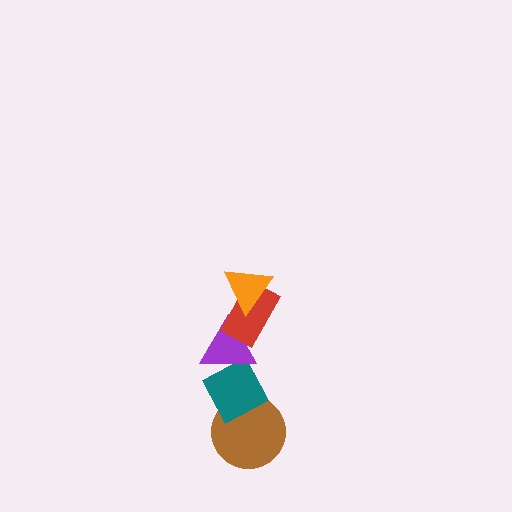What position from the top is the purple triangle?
The purple triangle is 3rd from the top.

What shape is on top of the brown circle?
The teal diamond is on top of the brown circle.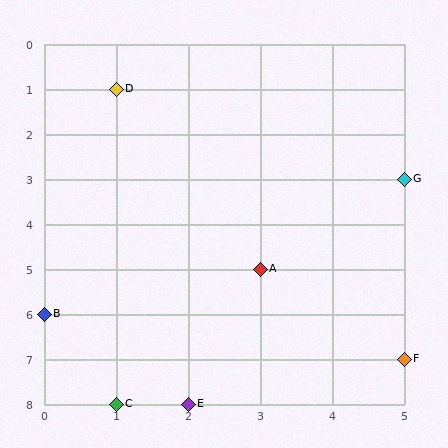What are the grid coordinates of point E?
Point E is at grid coordinates (2, 8).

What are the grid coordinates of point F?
Point F is at grid coordinates (5, 7).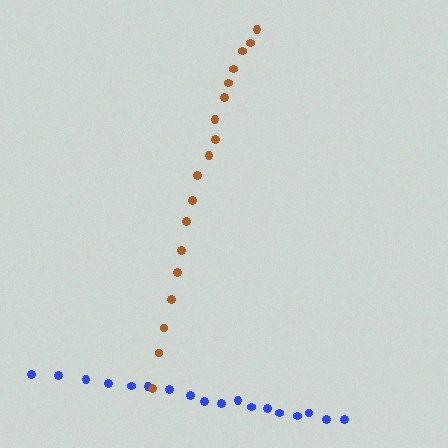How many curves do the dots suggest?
There are 2 distinct paths.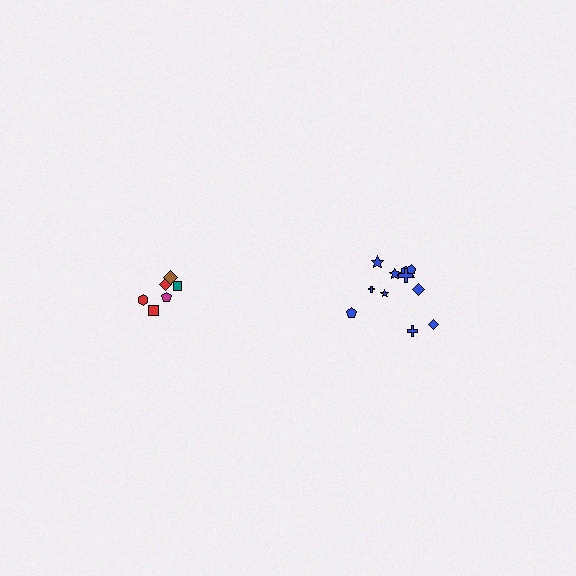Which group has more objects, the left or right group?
The right group.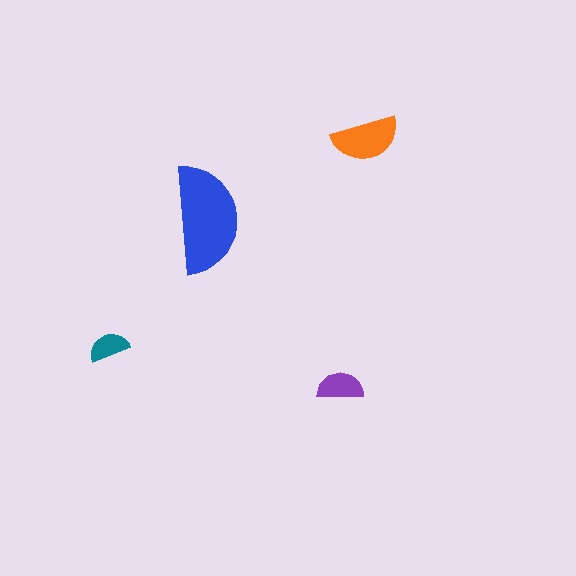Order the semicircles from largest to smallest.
the blue one, the orange one, the purple one, the teal one.